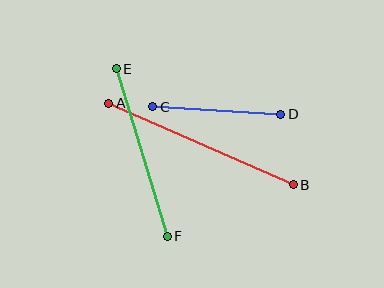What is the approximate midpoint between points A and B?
The midpoint is at approximately (201, 144) pixels.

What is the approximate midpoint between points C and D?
The midpoint is at approximately (217, 111) pixels.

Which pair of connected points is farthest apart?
Points A and B are farthest apart.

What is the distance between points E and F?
The distance is approximately 175 pixels.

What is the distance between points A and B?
The distance is approximately 202 pixels.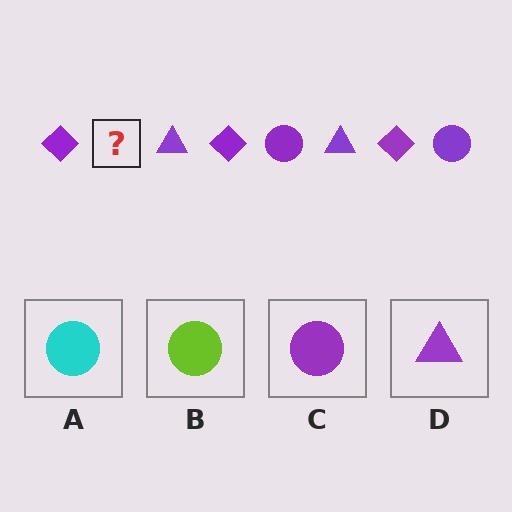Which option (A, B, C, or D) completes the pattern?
C.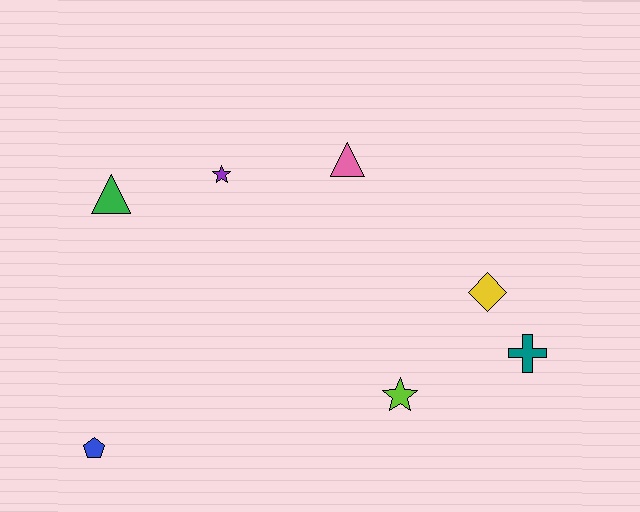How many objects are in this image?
There are 7 objects.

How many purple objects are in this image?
There is 1 purple object.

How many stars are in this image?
There are 2 stars.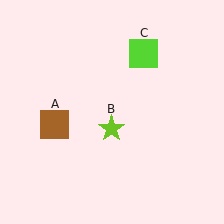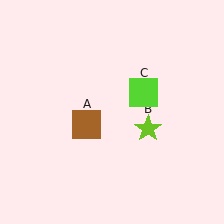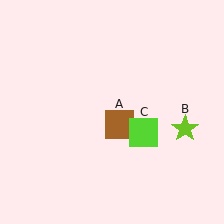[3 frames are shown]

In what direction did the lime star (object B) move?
The lime star (object B) moved right.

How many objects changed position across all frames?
3 objects changed position: brown square (object A), lime star (object B), lime square (object C).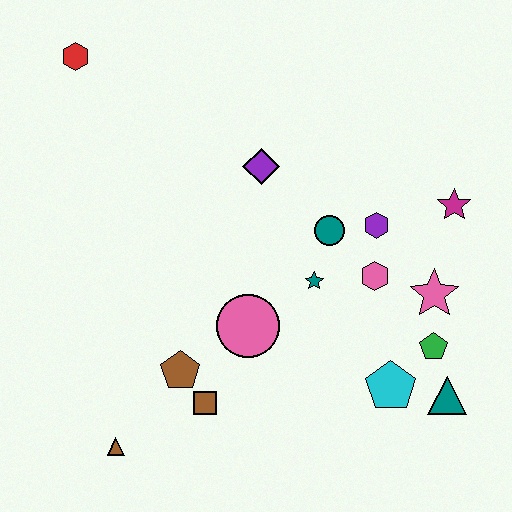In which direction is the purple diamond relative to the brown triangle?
The purple diamond is above the brown triangle.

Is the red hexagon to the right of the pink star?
No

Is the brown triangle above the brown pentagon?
No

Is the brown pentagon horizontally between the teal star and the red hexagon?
Yes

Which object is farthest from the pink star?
The red hexagon is farthest from the pink star.